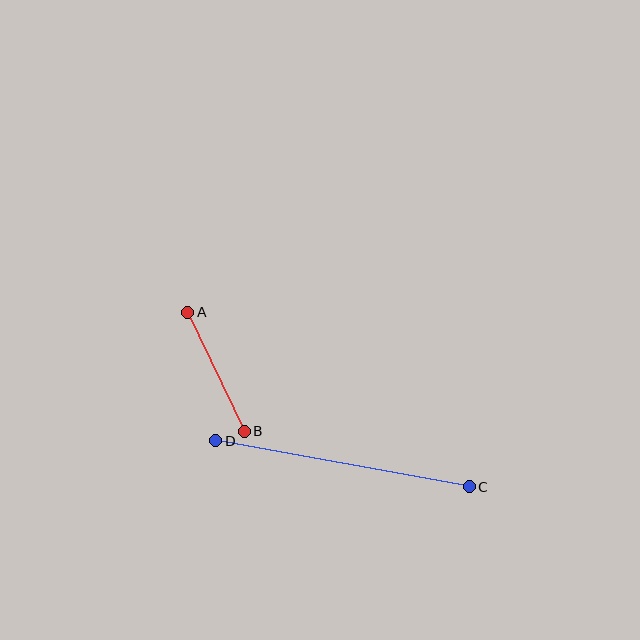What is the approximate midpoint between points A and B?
The midpoint is at approximately (216, 372) pixels.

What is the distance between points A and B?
The distance is approximately 132 pixels.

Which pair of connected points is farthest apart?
Points C and D are farthest apart.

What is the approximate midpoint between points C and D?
The midpoint is at approximately (343, 464) pixels.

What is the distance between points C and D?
The distance is approximately 258 pixels.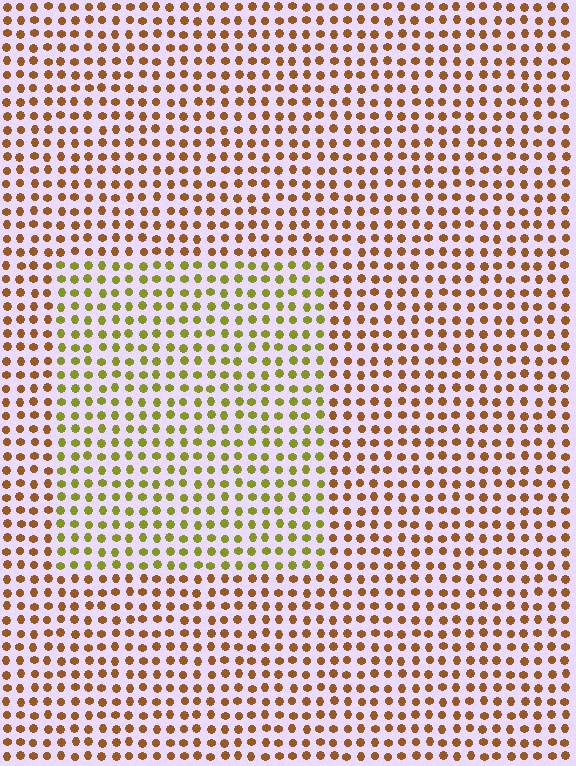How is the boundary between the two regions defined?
The boundary is defined purely by a slight shift in hue (about 43 degrees). Spacing, size, and orientation are identical on both sides.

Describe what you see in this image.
The image is filled with small brown elements in a uniform arrangement. A rectangle-shaped region is visible where the elements are tinted to a slightly different hue, forming a subtle color boundary.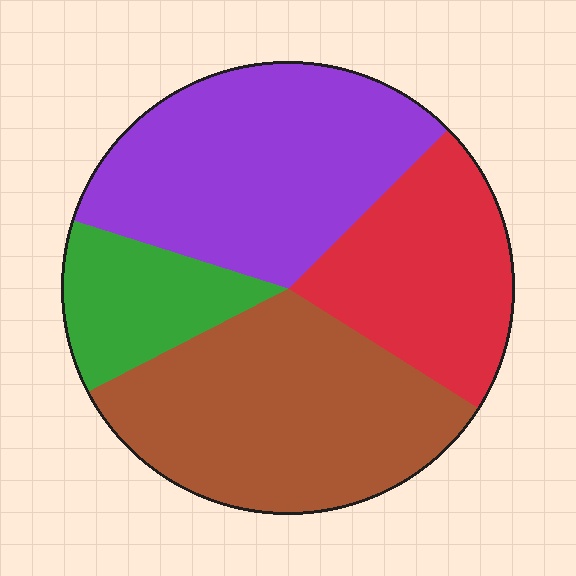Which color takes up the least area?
Green, at roughly 15%.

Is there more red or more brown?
Brown.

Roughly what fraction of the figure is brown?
Brown covers 33% of the figure.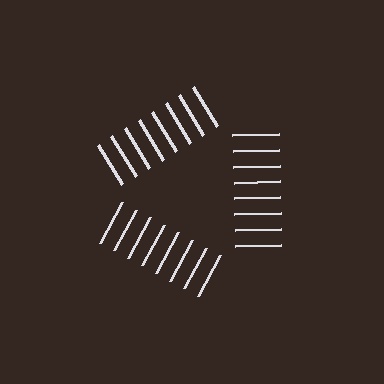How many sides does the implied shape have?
3 sides — the line-ends trace a triangle.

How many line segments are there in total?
24 — 8 along each of the 3 edges.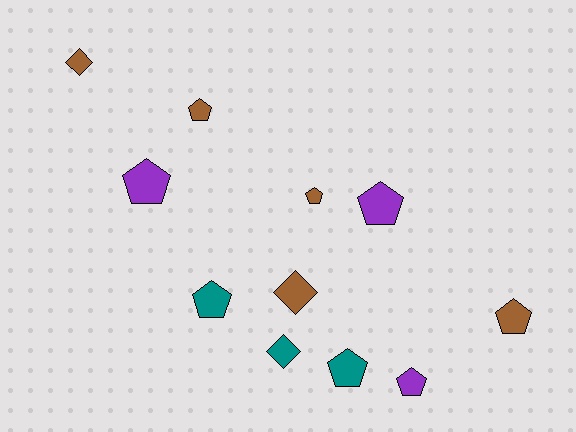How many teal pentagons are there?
There are 2 teal pentagons.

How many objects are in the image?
There are 11 objects.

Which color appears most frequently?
Brown, with 5 objects.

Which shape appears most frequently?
Pentagon, with 8 objects.